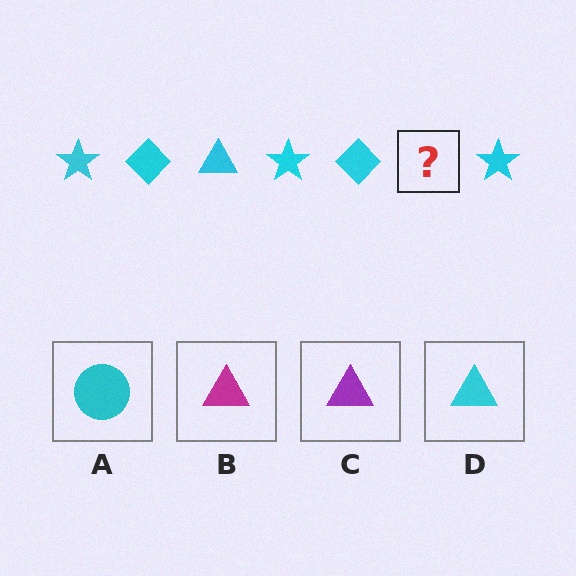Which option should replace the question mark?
Option D.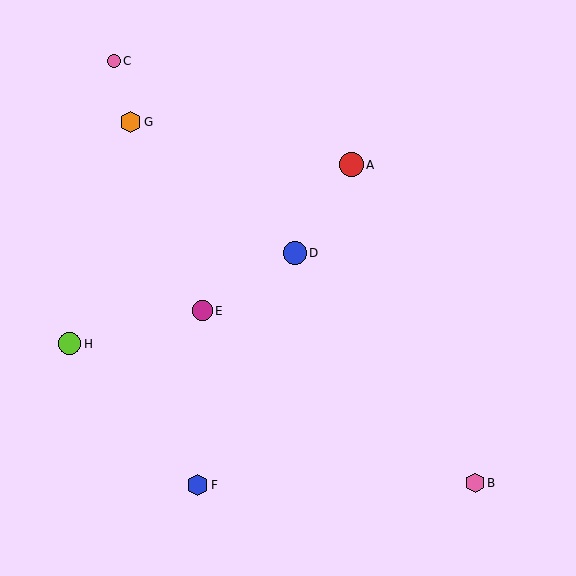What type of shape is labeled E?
Shape E is a magenta circle.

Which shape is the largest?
The red circle (labeled A) is the largest.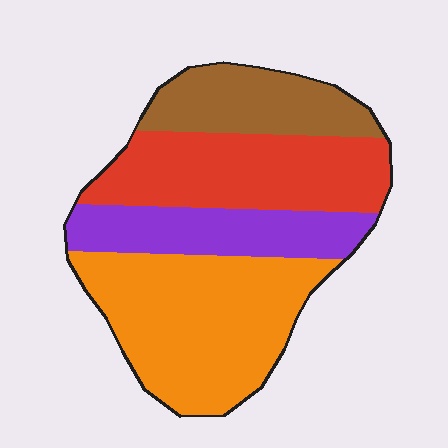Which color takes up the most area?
Orange, at roughly 35%.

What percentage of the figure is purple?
Purple covers around 20% of the figure.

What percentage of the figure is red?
Red covers around 30% of the figure.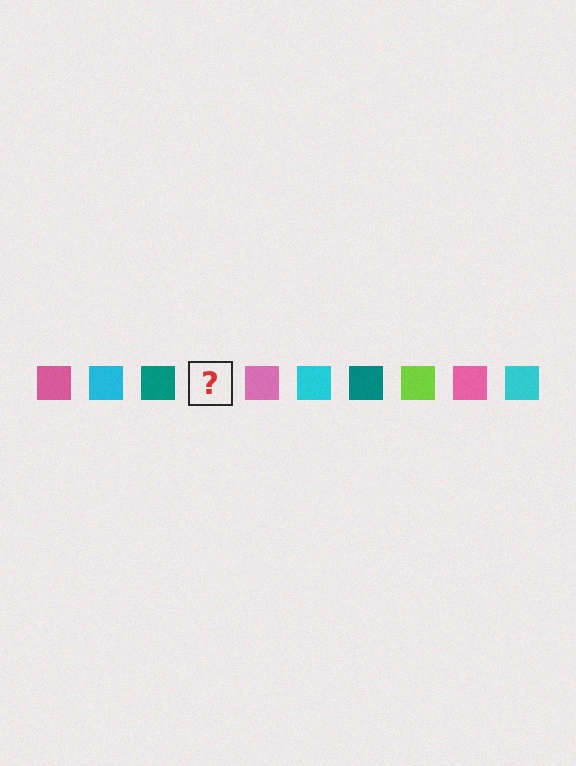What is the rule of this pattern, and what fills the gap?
The rule is that the pattern cycles through pink, cyan, teal, lime squares. The gap should be filled with a lime square.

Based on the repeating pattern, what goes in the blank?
The blank should be a lime square.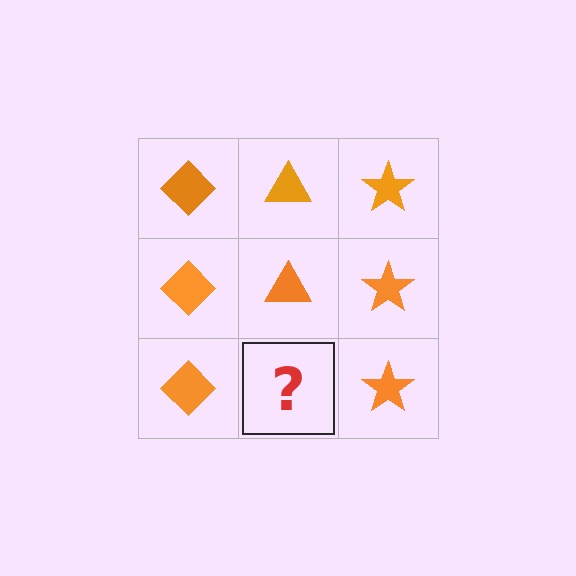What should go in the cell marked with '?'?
The missing cell should contain an orange triangle.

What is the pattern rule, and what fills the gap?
The rule is that each column has a consistent shape. The gap should be filled with an orange triangle.